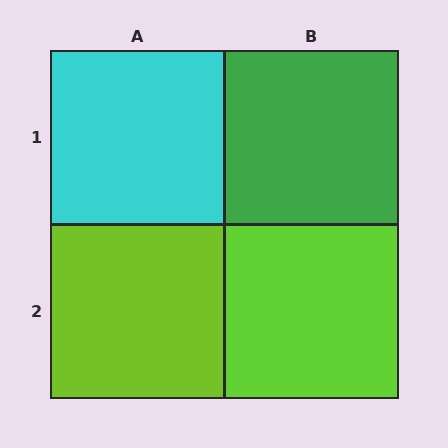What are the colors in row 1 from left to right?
Cyan, green.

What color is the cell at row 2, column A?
Lime.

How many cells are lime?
2 cells are lime.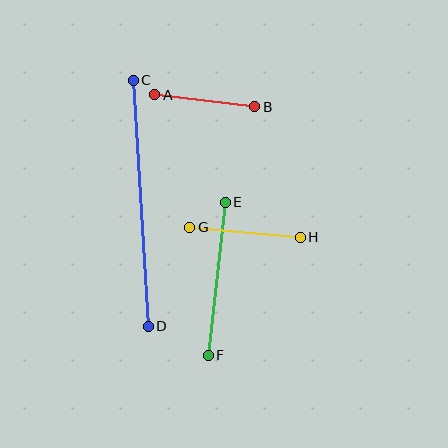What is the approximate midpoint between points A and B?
The midpoint is at approximately (205, 101) pixels.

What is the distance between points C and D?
The distance is approximately 246 pixels.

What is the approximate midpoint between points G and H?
The midpoint is at approximately (245, 232) pixels.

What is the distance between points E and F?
The distance is approximately 154 pixels.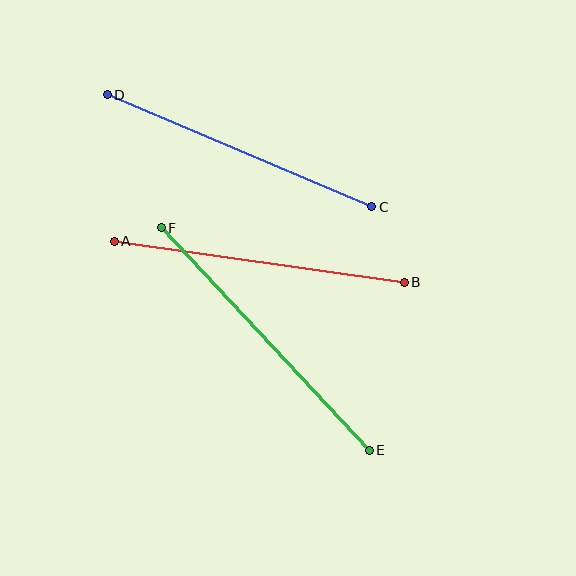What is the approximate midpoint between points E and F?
The midpoint is at approximately (265, 339) pixels.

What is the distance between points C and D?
The distance is approximately 287 pixels.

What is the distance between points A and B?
The distance is approximately 293 pixels.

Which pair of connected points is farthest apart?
Points E and F are farthest apart.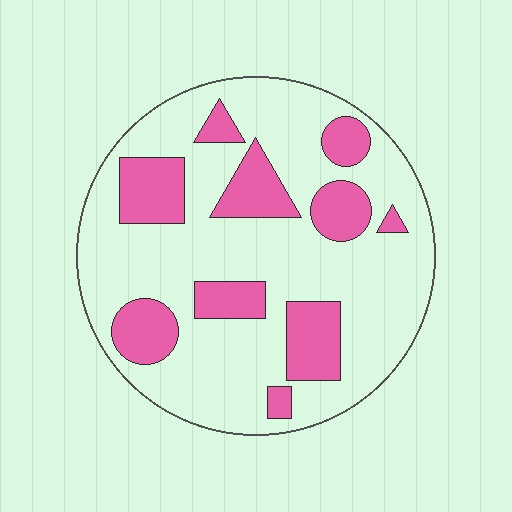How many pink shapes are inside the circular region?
10.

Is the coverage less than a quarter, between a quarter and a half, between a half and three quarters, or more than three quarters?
Between a quarter and a half.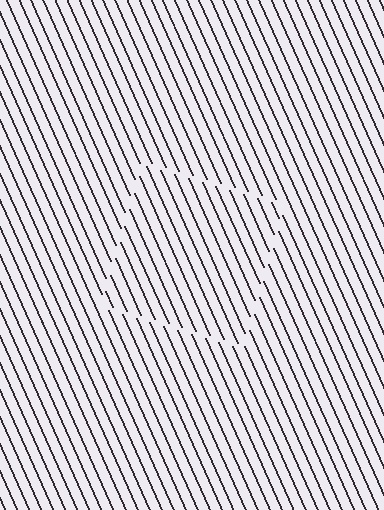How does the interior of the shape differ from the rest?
The interior of the shape contains the same grating, shifted by half a period — the contour is defined by the phase discontinuity where line-ends from the inner and outer gratings abut.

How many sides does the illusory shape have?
4 sides — the line-ends trace a square.